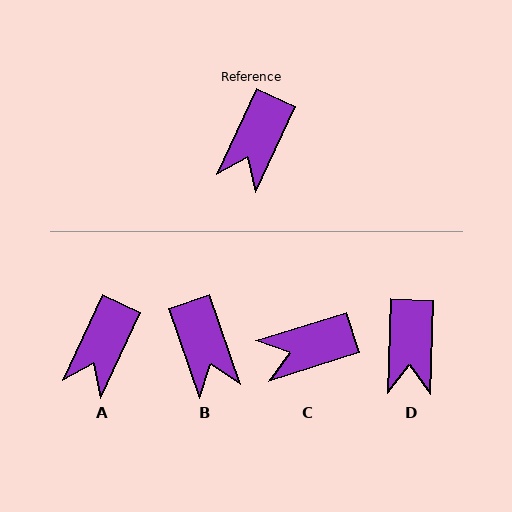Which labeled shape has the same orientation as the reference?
A.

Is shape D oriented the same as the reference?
No, it is off by about 23 degrees.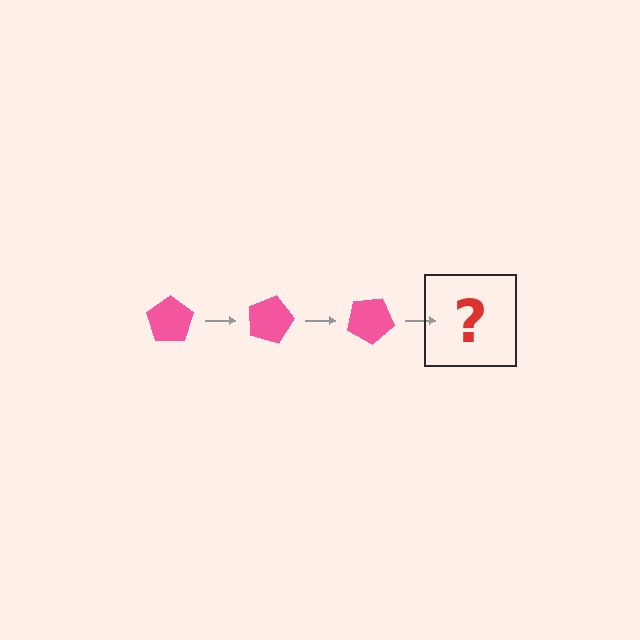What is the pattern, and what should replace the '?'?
The pattern is that the pentagon rotates 15 degrees each step. The '?' should be a pink pentagon rotated 45 degrees.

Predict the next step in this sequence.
The next step is a pink pentagon rotated 45 degrees.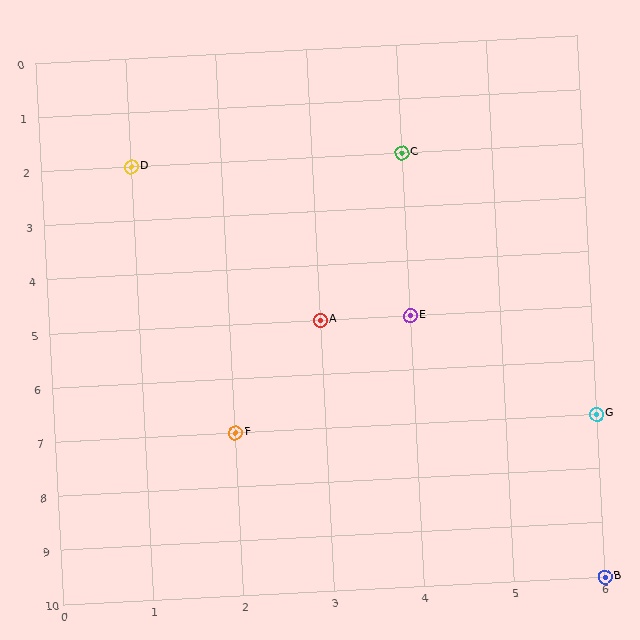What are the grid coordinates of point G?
Point G is at grid coordinates (6, 7).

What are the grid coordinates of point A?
Point A is at grid coordinates (3, 5).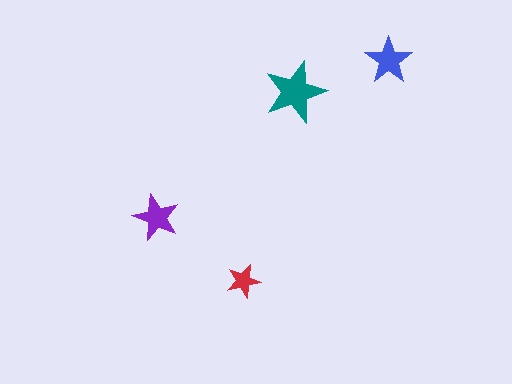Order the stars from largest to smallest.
the teal one, the blue one, the purple one, the red one.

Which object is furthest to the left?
The purple star is leftmost.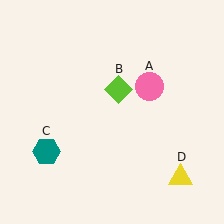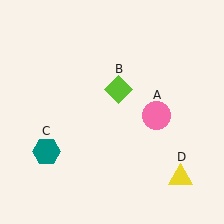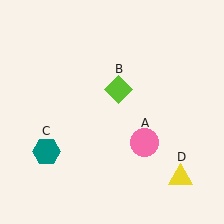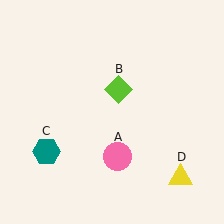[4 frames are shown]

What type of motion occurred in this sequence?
The pink circle (object A) rotated clockwise around the center of the scene.